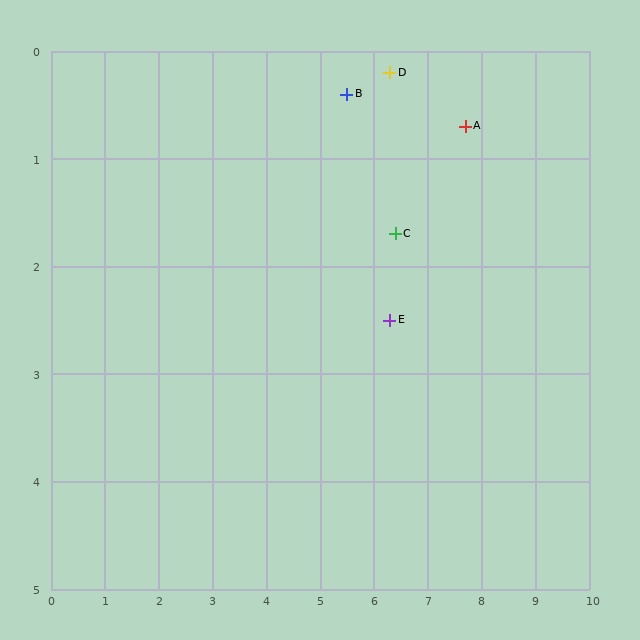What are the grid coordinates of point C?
Point C is at approximately (6.4, 1.7).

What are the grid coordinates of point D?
Point D is at approximately (6.3, 0.2).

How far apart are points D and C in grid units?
Points D and C are about 1.5 grid units apart.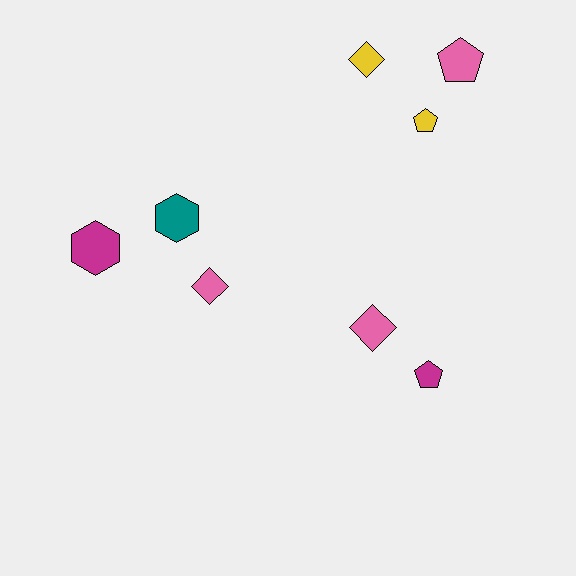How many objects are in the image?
There are 8 objects.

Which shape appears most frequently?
Diamond, with 3 objects.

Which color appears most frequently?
Pink, with 3 objects.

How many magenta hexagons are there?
There is 1 magenta hexagon.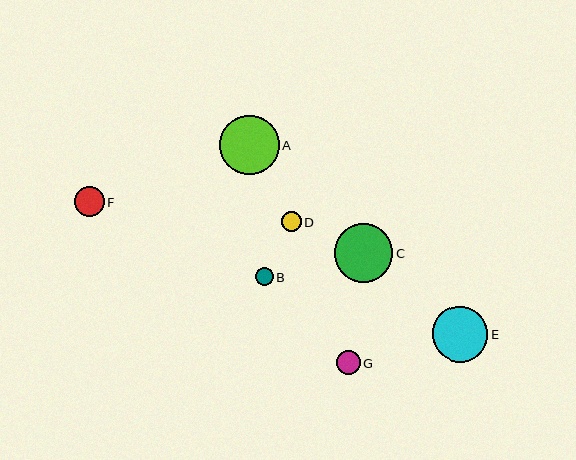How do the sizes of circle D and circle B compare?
Circle D and circle B are approximately the same size.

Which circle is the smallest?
Circle B is the smallest with a size of approximately 18 pixels.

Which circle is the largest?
Circle A is the largest with a size of approximately 59 pixels.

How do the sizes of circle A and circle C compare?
Circle A and circle C are approximately the same size.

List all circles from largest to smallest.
From largest to smallest: A, C, E, F, G, D, B.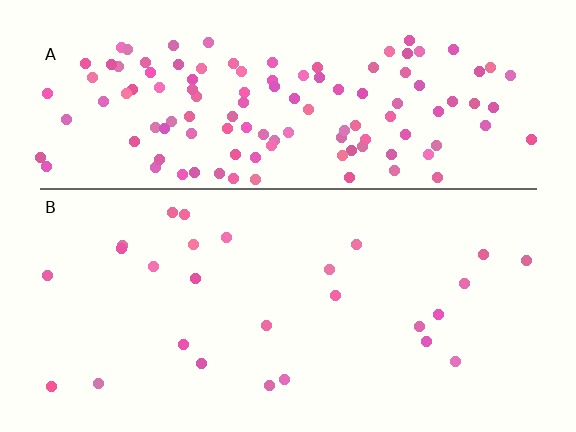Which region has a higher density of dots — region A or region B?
A (the top).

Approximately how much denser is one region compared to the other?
Approximately 4.9× — region A over region B.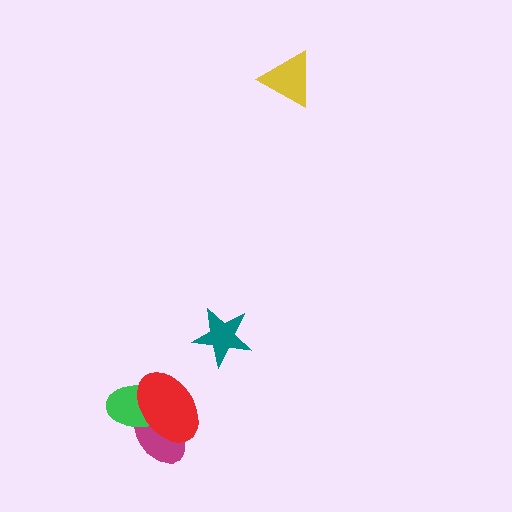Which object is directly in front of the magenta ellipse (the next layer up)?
The green ellipse is directly in front of the magenta ellipse.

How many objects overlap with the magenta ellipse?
2 objects overlap with the magenta ellipse.